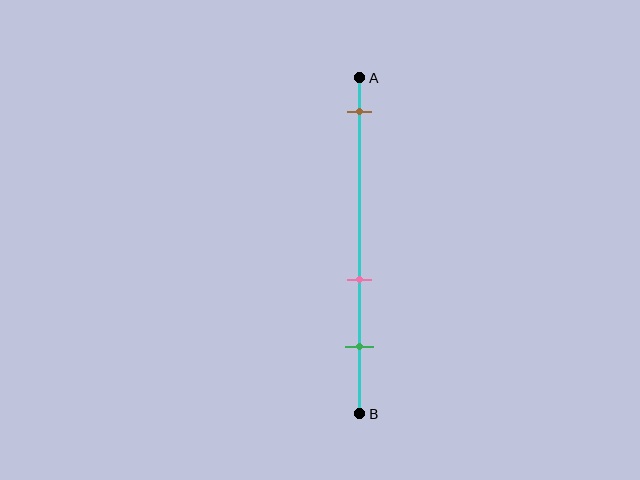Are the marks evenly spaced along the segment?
No, the marks are not evenly spaced.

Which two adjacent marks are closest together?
The pink and green marks are the closest adjacent pair.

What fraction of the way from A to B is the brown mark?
The brown mark is approximately 10% (0.1) of the way from A to B.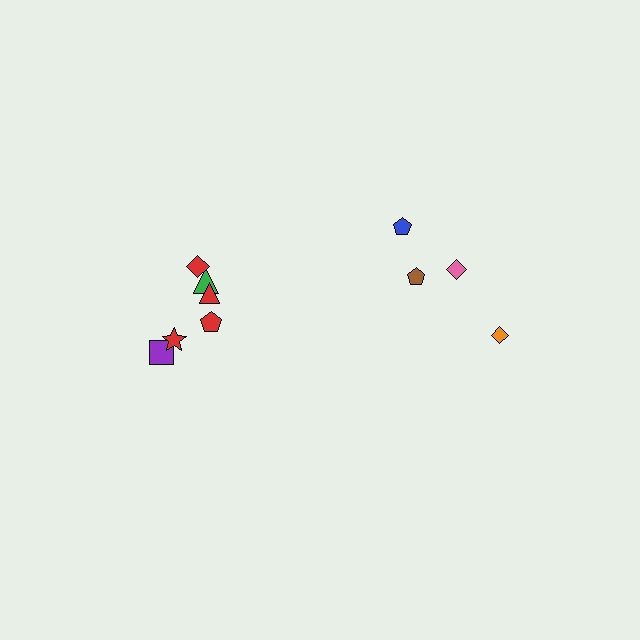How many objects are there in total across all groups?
There are 10 objects.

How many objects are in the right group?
There are 4 objects.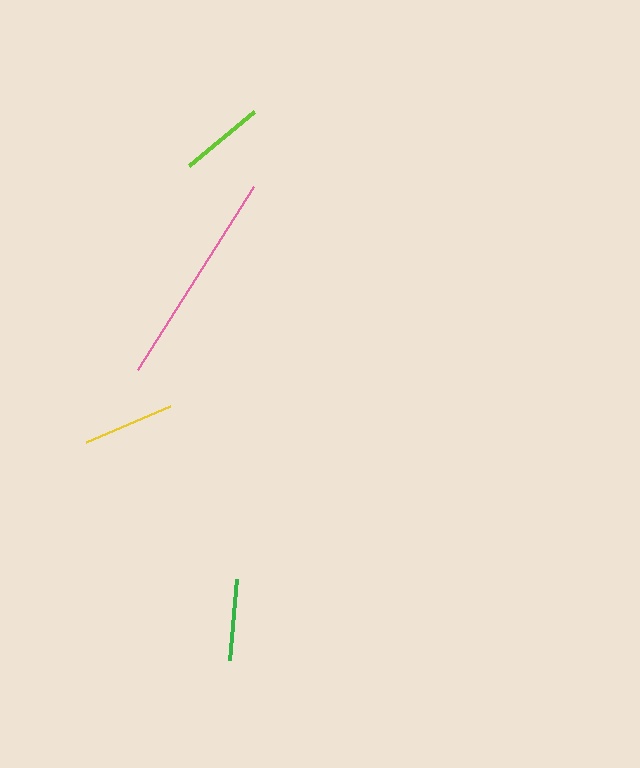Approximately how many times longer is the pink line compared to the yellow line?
The pink line is approximately 2.4 times the length of the yellow line.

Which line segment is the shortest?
The green line is the shortest at approximately 82 pixels.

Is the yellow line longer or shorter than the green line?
The yellow line is longer than the green line.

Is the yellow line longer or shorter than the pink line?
The pink line is longer than the yellow line.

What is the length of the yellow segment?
The yellow segment is approximately 92 pixels long.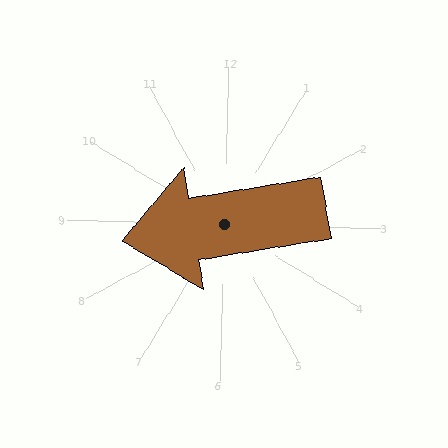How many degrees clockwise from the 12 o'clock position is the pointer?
Approximately 259 degrees.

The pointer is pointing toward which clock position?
Roughly 9 o'clock.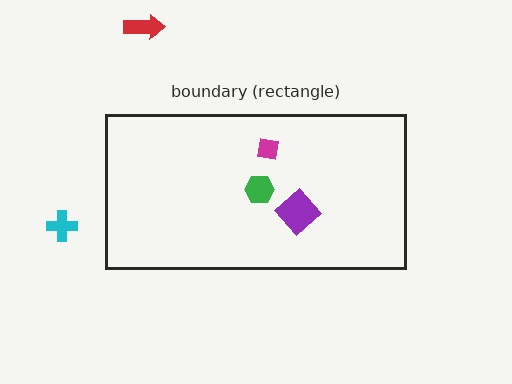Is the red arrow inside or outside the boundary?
Outside.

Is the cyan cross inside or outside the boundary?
Outside.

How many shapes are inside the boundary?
3 inside, 2 outside.